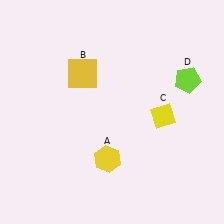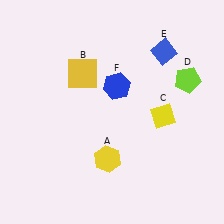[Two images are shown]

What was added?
A blue diamond (E), a blue hexagon (F) were added in Image 2.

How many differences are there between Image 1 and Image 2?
There are 2 differences between the two images.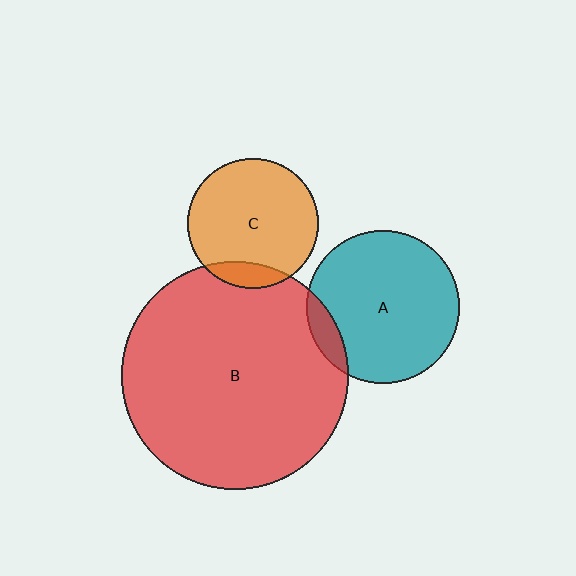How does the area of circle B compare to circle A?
Approximately 2.2 times.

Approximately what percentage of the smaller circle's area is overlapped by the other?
Approximately 10%.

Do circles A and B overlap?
Yes.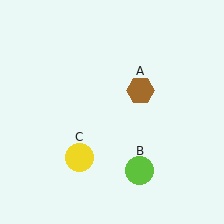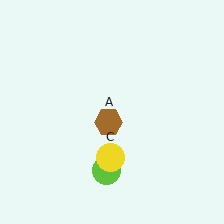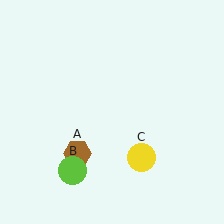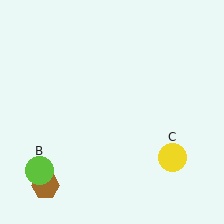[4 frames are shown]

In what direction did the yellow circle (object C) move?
The yellow circle (object C) moved right.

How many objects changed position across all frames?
3 objects changed position: brown hexagon (object A), lime circle (object B), yellow circle (object C).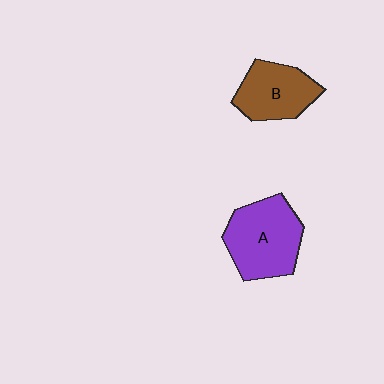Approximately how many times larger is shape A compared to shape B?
Approximately 1.3 times.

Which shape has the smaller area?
Shape B (brown).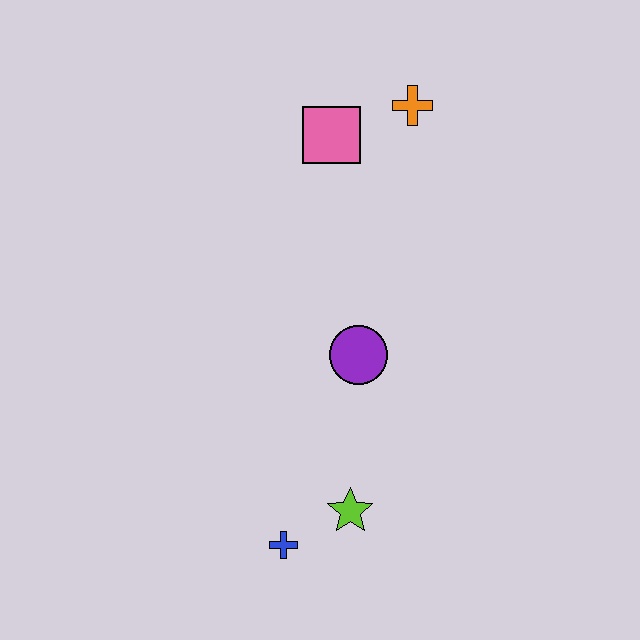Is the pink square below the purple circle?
No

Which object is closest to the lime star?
The blue cross is closest to the lime star.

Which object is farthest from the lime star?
The orange cross is farthest from the lime star.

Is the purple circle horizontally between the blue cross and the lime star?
No